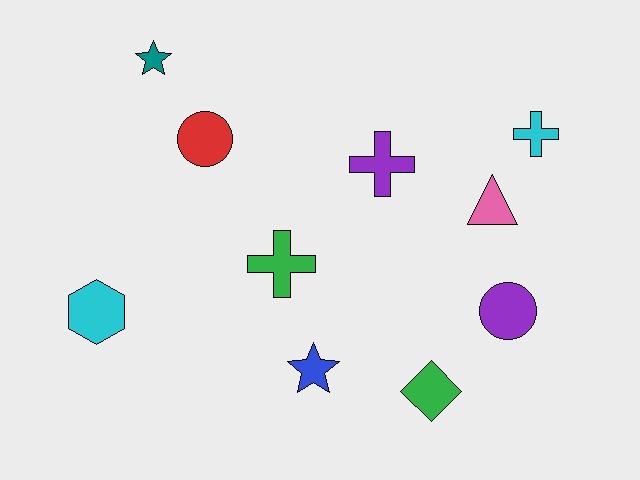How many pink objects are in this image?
There is 1 pink object.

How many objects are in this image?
There are 10 objects.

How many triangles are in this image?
There is 1 triangle.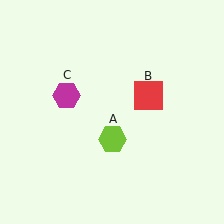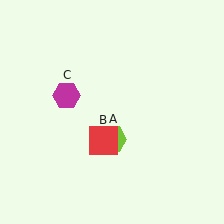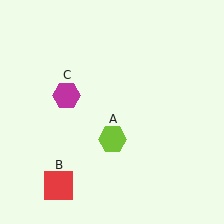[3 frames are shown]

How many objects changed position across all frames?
1 object changed position: red square (object B).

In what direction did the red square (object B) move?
The red square (object B) moved down and to the left.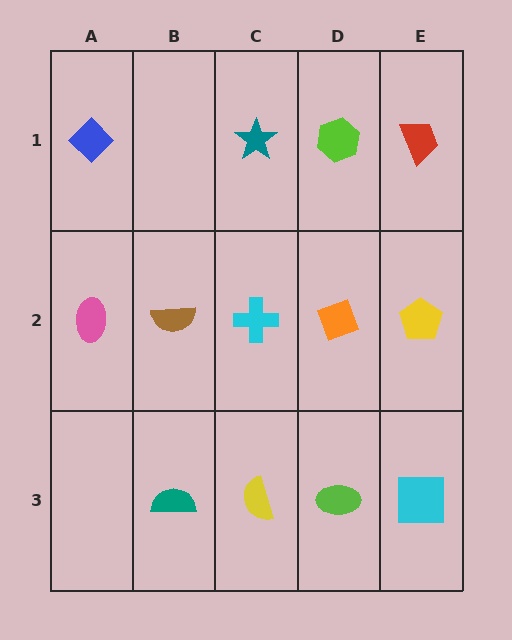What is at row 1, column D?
A lime hexagon.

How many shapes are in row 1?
4 shapes.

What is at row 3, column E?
A cyan square.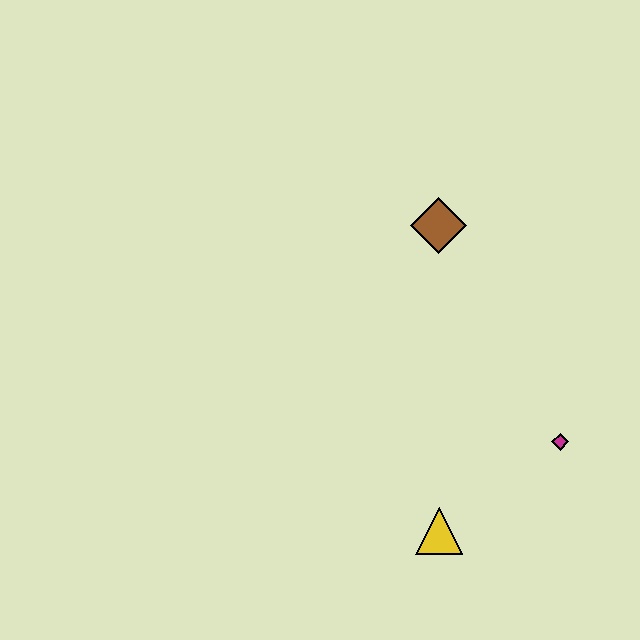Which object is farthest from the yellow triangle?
The brown diamond is farthest from the yellow triangle.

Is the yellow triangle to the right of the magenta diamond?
No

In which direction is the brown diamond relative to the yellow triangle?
The brown diamond is above the yellow triangle.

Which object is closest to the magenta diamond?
The yellow triangle is closest to the magenta diamond.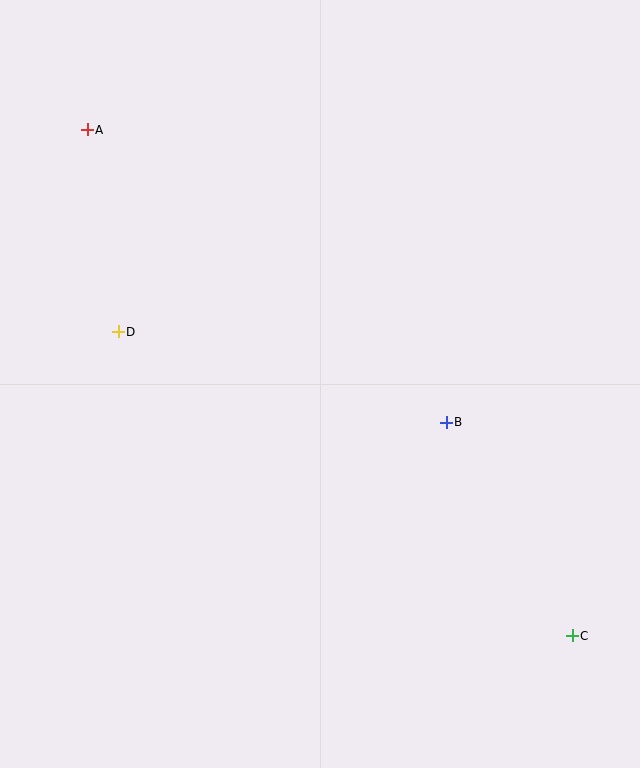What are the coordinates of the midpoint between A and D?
The midpoint between A and D is at (103, 231).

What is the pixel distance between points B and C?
The distance between B and C is 248 pixels.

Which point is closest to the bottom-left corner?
Point D is closest to the bottom-left corner.